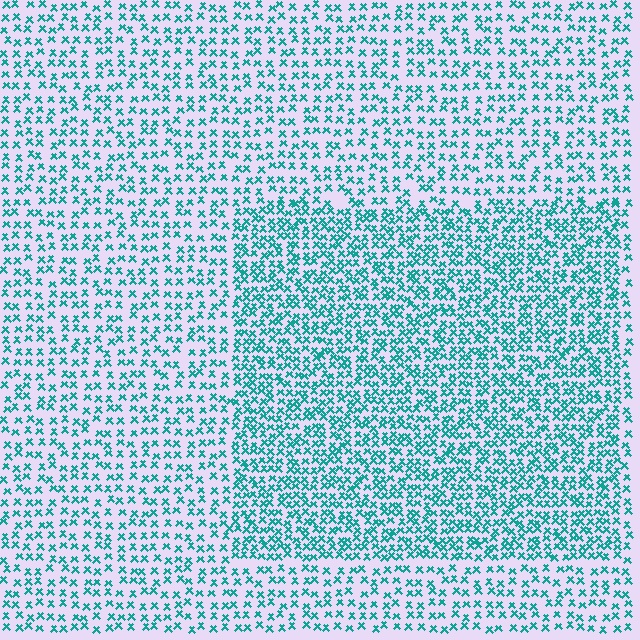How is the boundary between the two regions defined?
The boundary is defined by a change in element density (approximately 1.8x ratio). All elements are the same color, size, and shape.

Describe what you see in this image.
The image contains small teal elements arranged at two different densities. A rectangle-shaped region is visible where the elements are more densely packed than the surrounding area.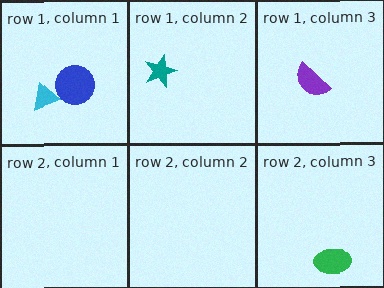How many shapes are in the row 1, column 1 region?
2.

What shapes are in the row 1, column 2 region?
The teal star.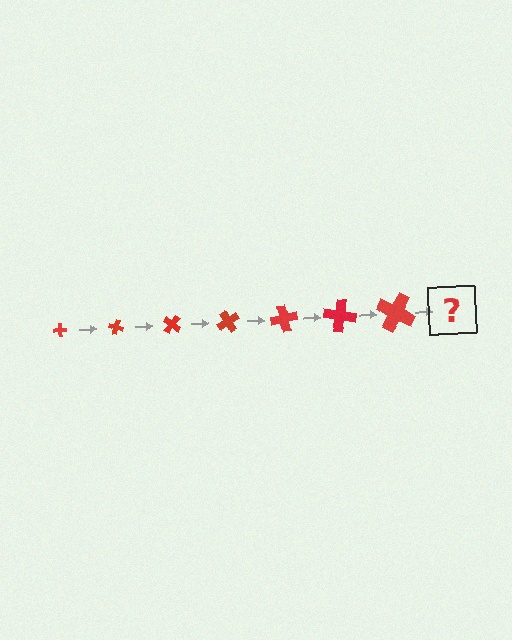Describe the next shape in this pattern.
It should be a cross, larger than the previous one and rotated 140 degrees from the start.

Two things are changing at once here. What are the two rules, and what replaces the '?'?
The two rules are that the cross grows larger each step and it rotates 20 degrees each step. The '?' should be a cross, larger than the previous one and rotated 140 degrees from the start.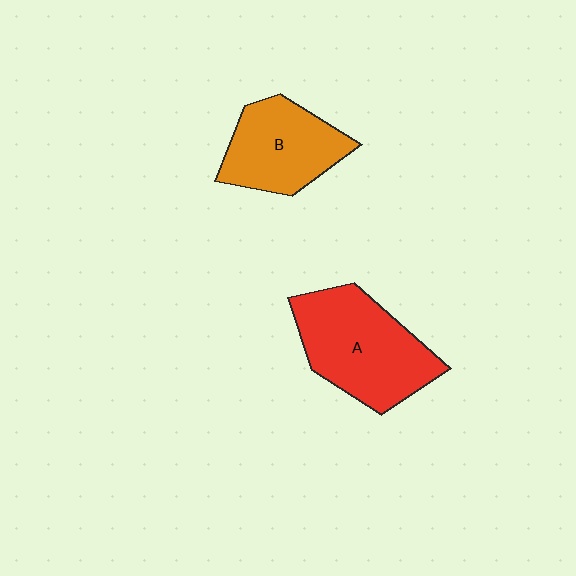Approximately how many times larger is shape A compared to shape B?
Approximately 1.3 times.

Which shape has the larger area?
Shape A (red).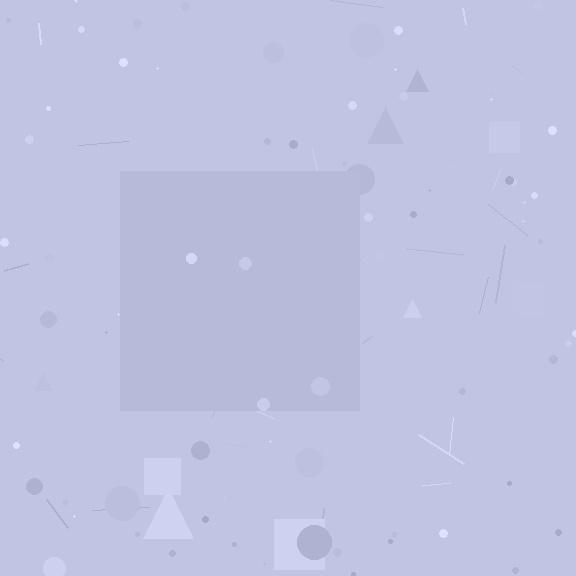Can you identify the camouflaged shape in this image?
The camouflaged shape is a square.